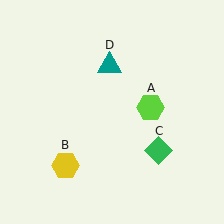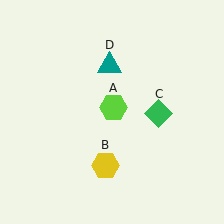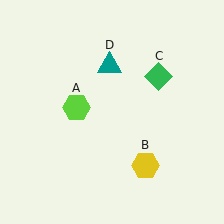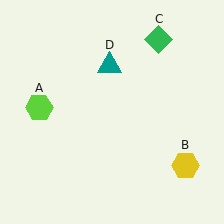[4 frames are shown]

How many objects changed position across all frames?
3 objects changed position: lime hexagon (object A), yellow hexagon (object B), green diamond (object C).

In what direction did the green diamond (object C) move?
The green diamond (object C) moved up.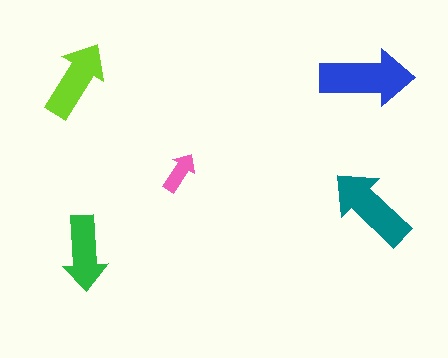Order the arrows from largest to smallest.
the blue one, the teal one, the lime one, the green one, the pink one.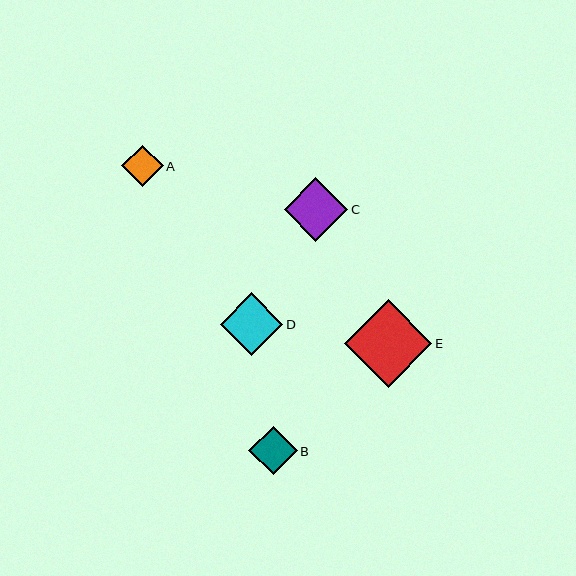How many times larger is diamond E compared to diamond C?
Diamond E is approximately 1.4 times the size of diamond C.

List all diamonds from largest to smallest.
From largest to smallest: E, C, D, B, A.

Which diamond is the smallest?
Diamond A is the smallest with a size of approximately 42 pixels.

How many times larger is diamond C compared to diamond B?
Diamond C is approximately 1.3 times the size of diamond B.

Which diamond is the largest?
Diamond E is the largest with a size of approximately 88 pixels.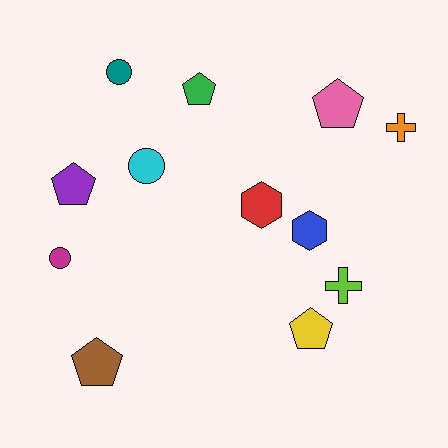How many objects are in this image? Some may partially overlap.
There are 12 objects.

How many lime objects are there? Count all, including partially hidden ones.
There is 1 lime object.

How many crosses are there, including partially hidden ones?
There are 2 crosses.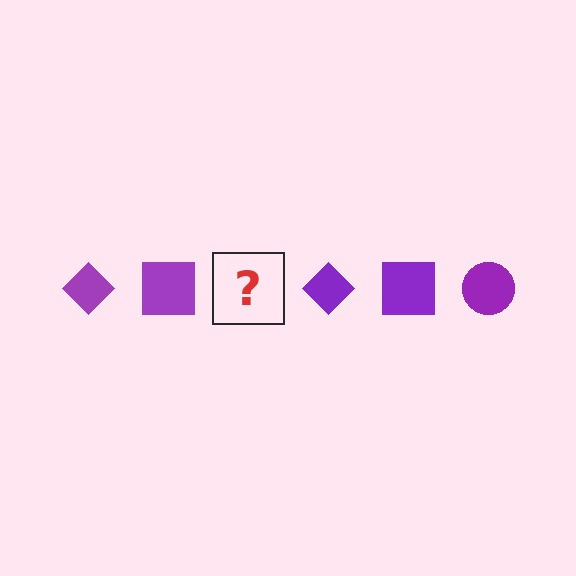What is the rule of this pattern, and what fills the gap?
The rule is that the pattern cycles through diamond, square, circle shapes in purple. The gap should be filled with a purple circle.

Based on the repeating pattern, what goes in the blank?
The blank should be a purple circle.